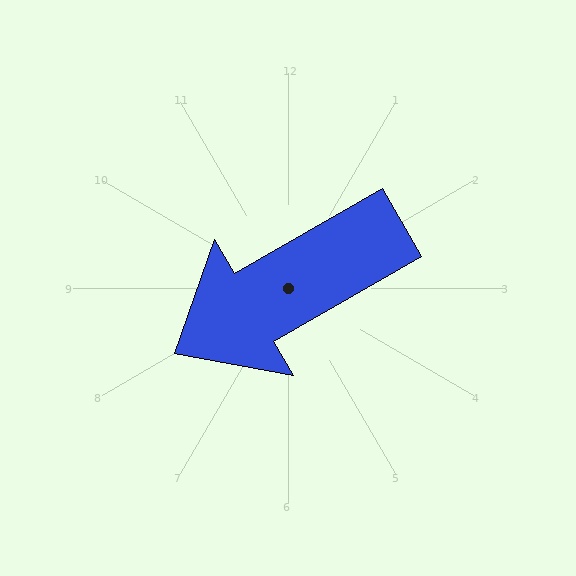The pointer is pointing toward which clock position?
Roughly 8 o'clock.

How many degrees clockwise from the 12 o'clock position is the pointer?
Approximately 240 degrees.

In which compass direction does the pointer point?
Southwest.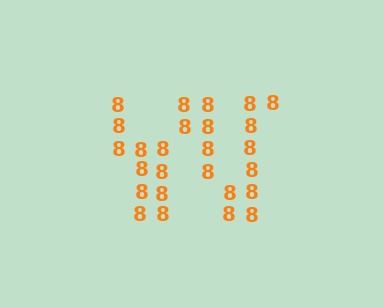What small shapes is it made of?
It is made of small digit 8's.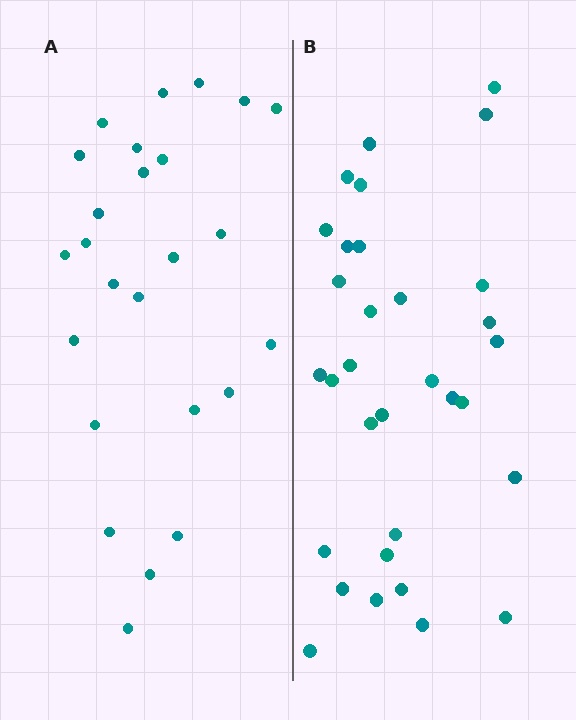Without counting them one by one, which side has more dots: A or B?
Region B (the right region) has more dots.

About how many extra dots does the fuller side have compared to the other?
Region B has roughly 8 or so more dots than region A.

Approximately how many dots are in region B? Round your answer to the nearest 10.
About 30 dots. (The exact count is 32, which rounds to 30.)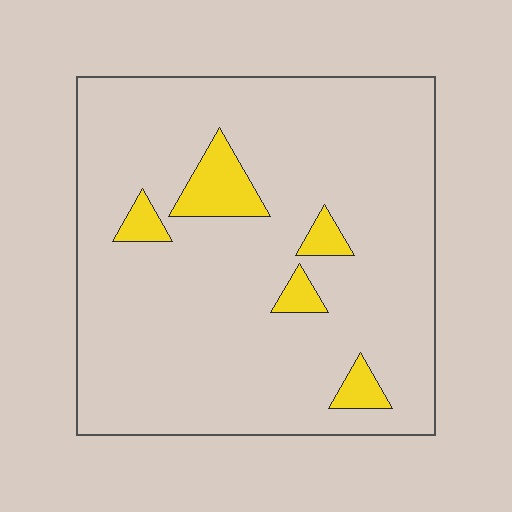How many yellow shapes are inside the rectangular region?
5.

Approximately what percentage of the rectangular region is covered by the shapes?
Approximately 10%.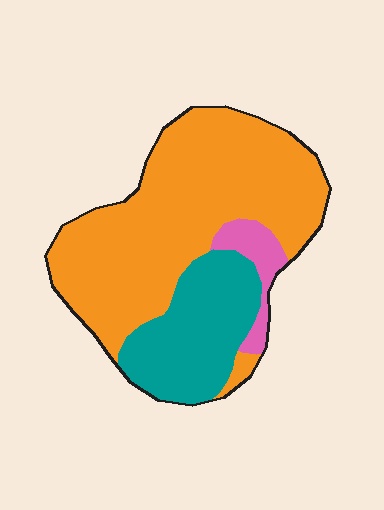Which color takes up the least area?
Pink, at roughly 5%.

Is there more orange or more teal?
Orange.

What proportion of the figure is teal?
Teal takes up between a sixth and a third of the figure.